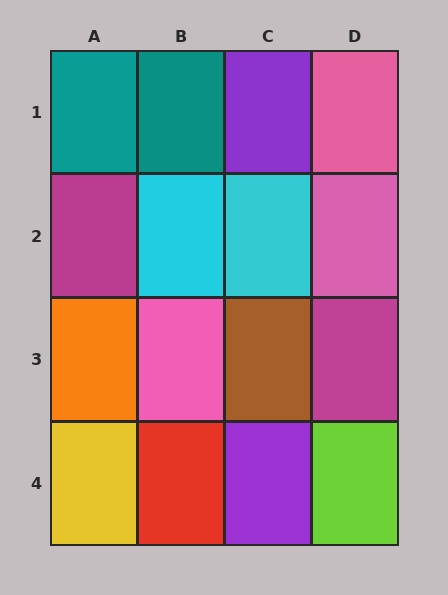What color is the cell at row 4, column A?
Yellow.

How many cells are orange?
1 cell is orange.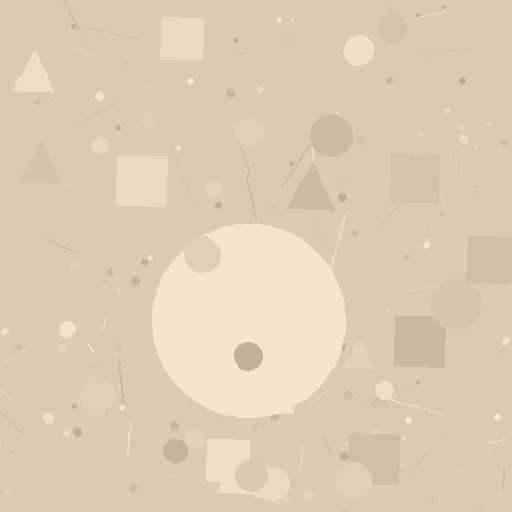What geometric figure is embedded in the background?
A circle is embedded in the background.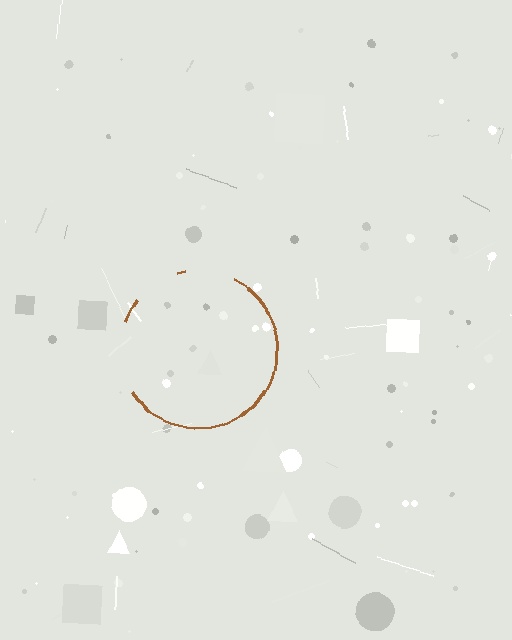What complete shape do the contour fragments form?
The contour fragments form a circle.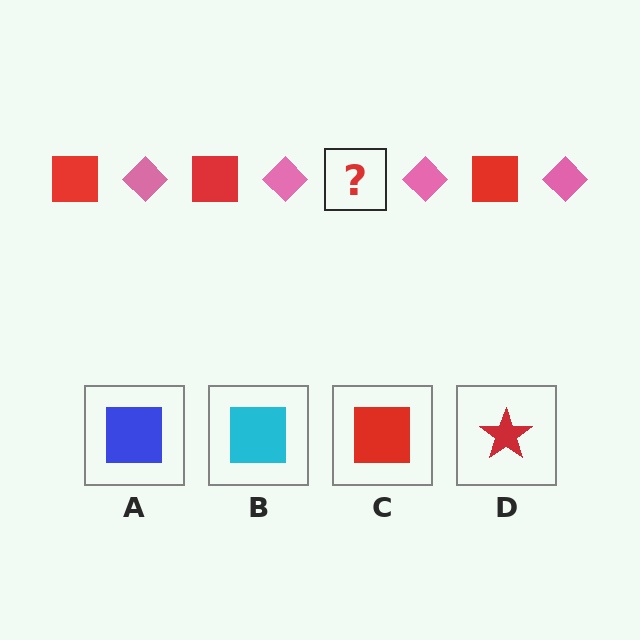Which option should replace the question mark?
Option C.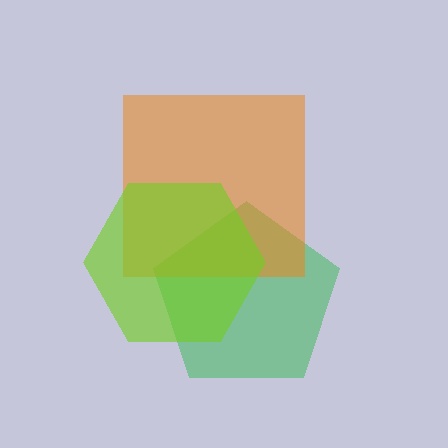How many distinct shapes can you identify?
There are 3 distinct shapes: a green pentagon, an orange square, a lime hexagon.